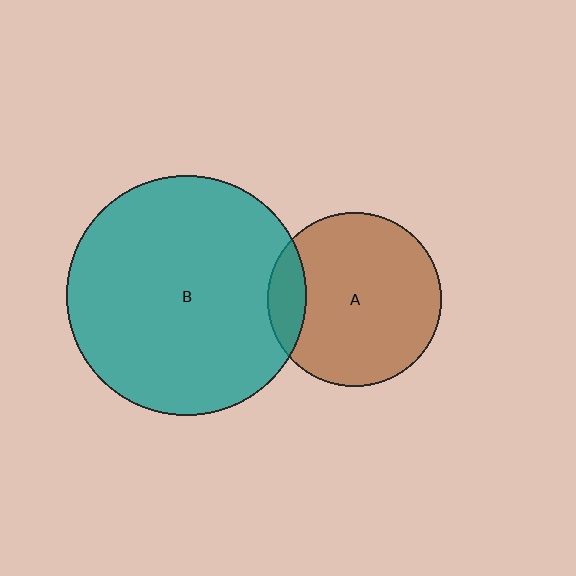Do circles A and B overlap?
Yes.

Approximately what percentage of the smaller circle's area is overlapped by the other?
Approximately 15%.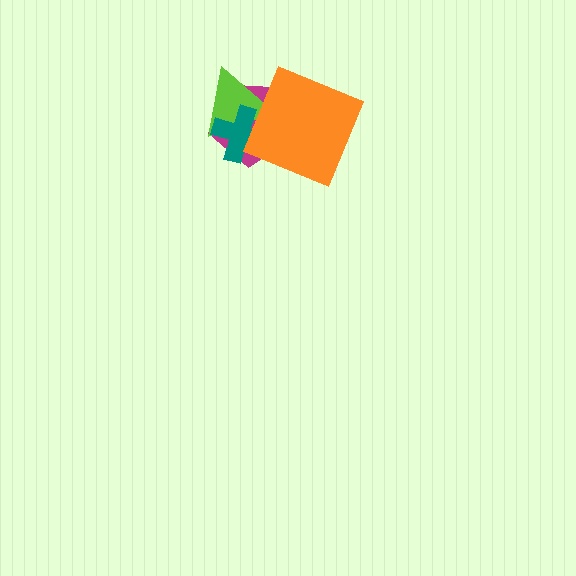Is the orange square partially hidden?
No, no other shape covers it.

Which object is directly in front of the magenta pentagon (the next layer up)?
The lime triangle is directly in front of the magenta pentagon.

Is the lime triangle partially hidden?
Yes, it is partially covered by another shape.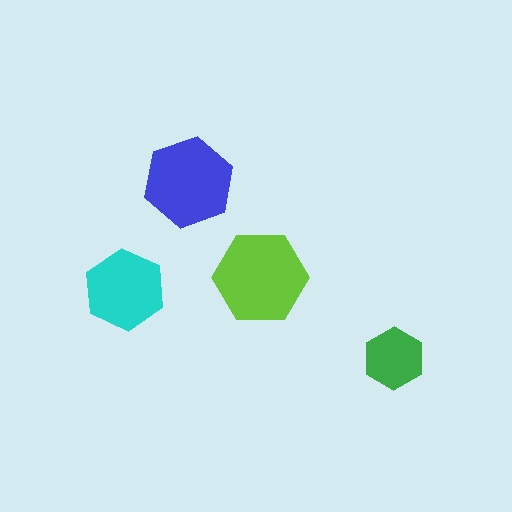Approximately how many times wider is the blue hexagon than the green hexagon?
About 1.5 times wider.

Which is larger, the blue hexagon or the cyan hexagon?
The blue one.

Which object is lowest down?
The green hexagon is bottommost.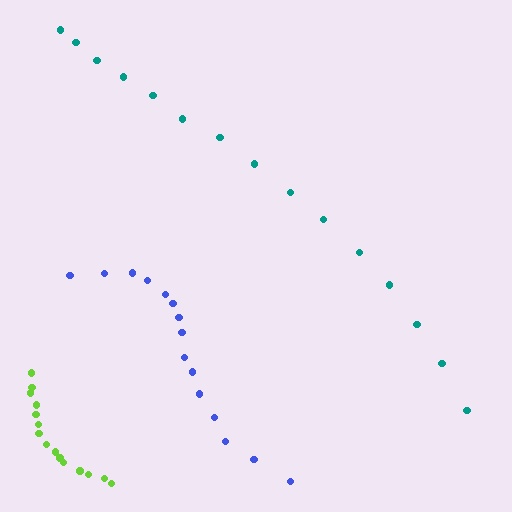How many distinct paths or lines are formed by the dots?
There are 3 distinct paths.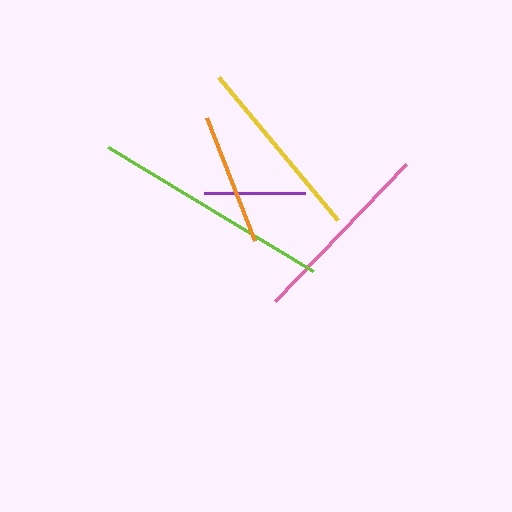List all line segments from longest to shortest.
From longest to shortest: lime, pink, yellow, orange, purple.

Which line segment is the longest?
The lime line is the longest at approximately 240 pixels.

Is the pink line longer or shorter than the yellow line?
The pink line is longer than the yellow line.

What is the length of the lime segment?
The lime segment is approximately 240 pixels long.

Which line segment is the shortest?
The purple line is the shortest at approximately 101 pixels.